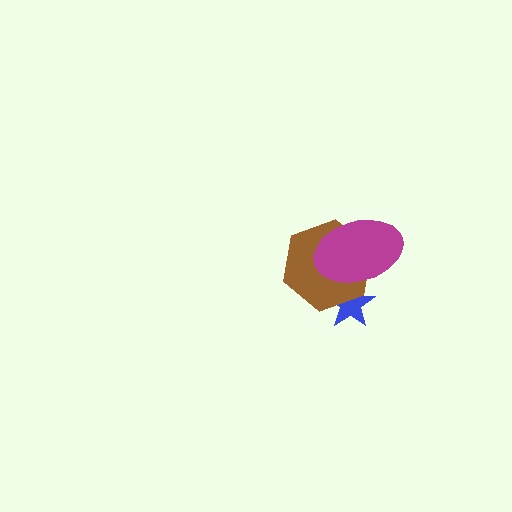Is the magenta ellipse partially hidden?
No, no other shape covers it.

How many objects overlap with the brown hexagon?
2 objects overlap with the brown hexagon.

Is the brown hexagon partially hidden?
Yes, it is partially covered by another shape.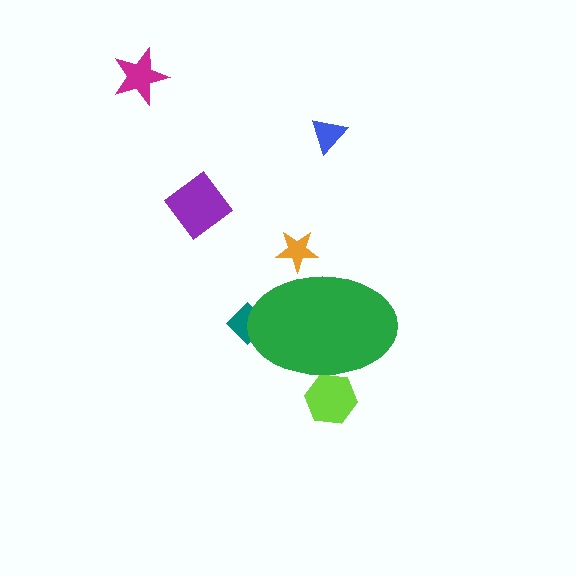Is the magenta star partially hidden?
No, the magenta star is fully visible.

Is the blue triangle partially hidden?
No, the blue triangle is fully visible.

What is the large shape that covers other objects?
A green ellipse.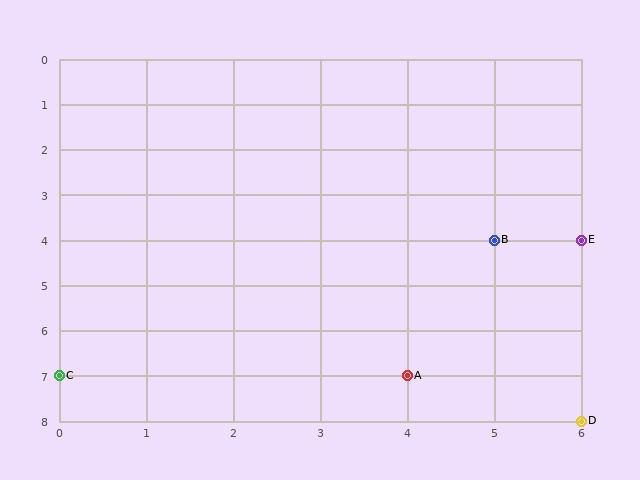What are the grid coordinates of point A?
Point A is at grid coordinates (4, 7).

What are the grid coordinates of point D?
Point D is at grid coordinates (6, 8).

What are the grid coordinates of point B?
Point B is at grid coordinates (5, 4).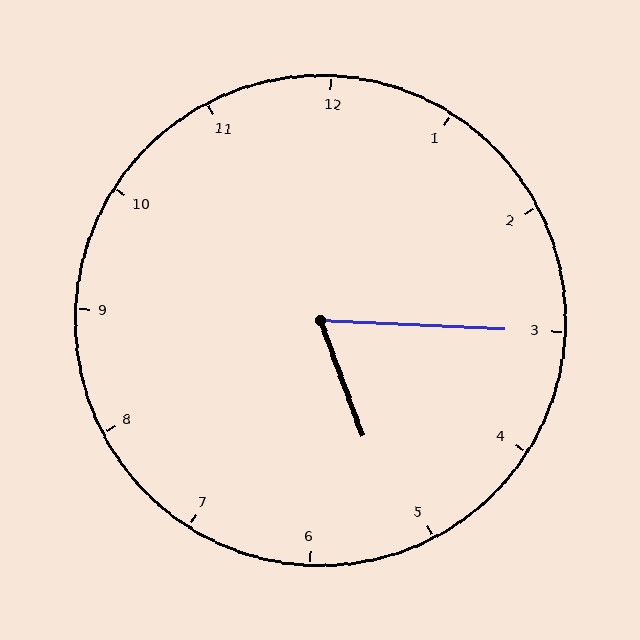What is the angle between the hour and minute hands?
Approximately 68 degrees.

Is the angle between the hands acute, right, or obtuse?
It is acute.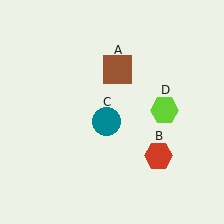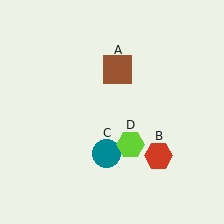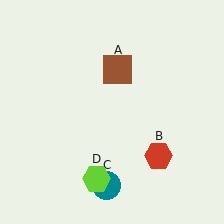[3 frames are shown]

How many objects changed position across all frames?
2 objects changed position: teal circle (object C), lime hexagon (object D).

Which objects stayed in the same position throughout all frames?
Brown square (object A) and red hexagon (object B) remained stationary.